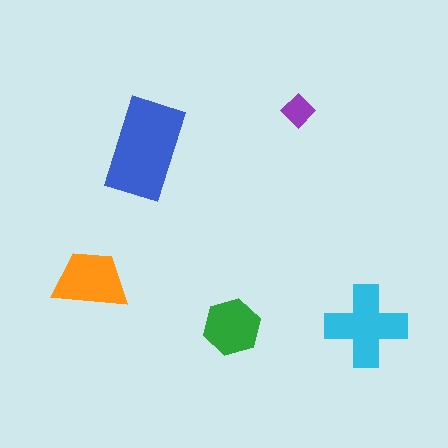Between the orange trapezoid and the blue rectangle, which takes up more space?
The blue rectangle.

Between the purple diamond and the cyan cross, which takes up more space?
The cyan cross.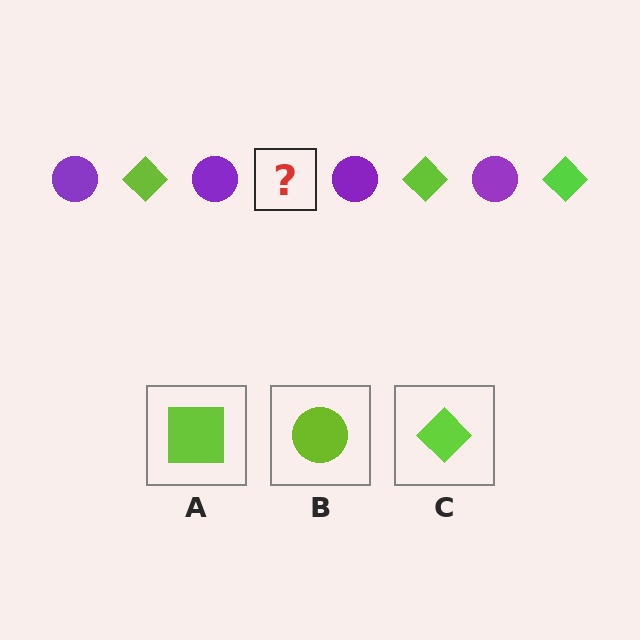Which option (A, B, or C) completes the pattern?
C.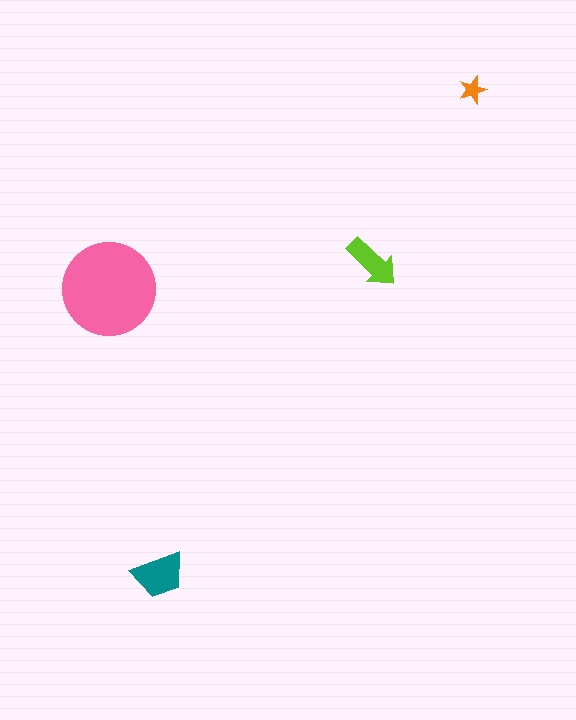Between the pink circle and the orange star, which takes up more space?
The pink circle.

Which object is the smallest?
The orange star.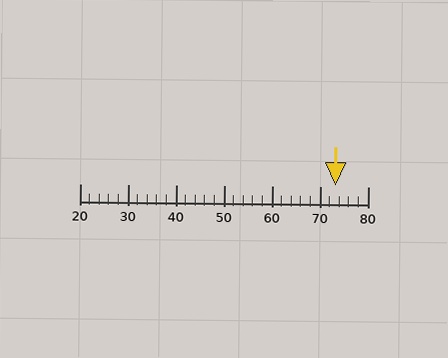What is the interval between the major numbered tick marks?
The major tick marks are spaced 10 units apart.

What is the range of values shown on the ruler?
The ruler shows values from 20 to 80.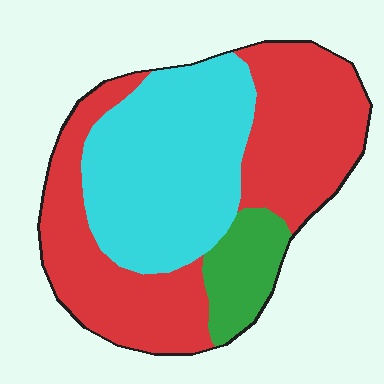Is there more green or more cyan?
Cyan.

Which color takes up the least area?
Green, at roughly 10%.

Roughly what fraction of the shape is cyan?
Cyan covers about 40% of the shape.